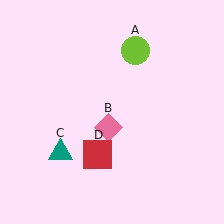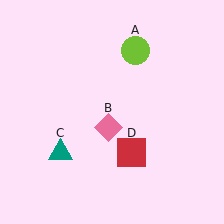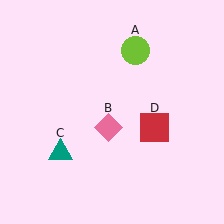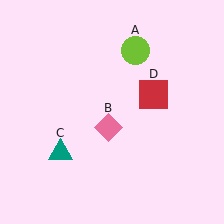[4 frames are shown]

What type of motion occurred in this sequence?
The red square (object D) rotated counterclockwise around the center of the scene.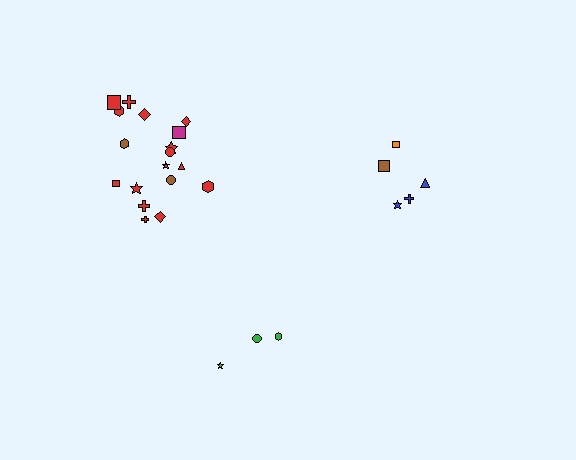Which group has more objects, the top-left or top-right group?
The top-left group.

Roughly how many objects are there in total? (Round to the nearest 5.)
Roughly 25 objects in total.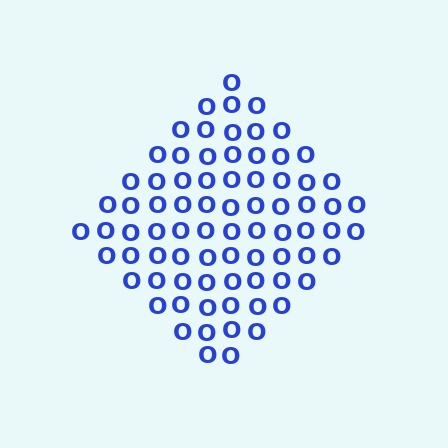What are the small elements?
The small elements are letter O's.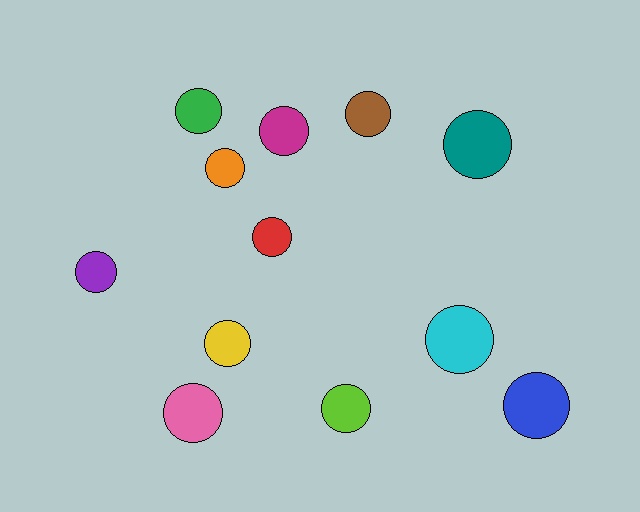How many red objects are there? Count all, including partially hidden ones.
There is 1 red object.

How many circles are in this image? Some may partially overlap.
There are 12 circles.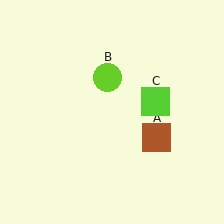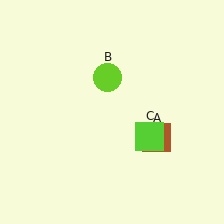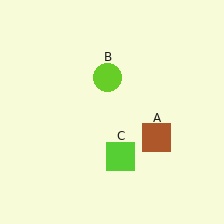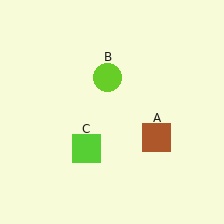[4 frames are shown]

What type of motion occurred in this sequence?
The lime square (object C) rotated clockwise around the center of the scene.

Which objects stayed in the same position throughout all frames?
Brown square (object A) and lime circle (object B) remained stationary.